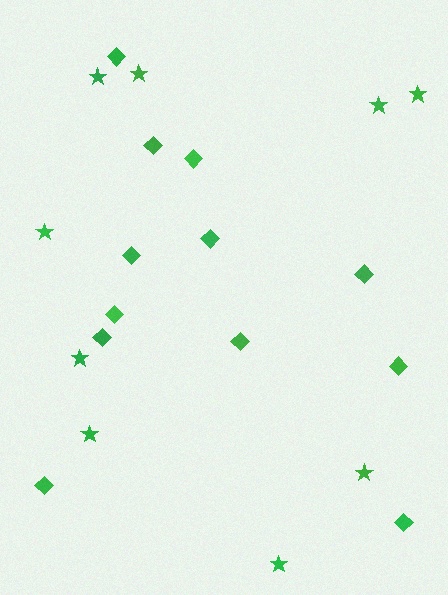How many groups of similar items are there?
There are 2 groups: one group of diamonds (12) and one group of stars (9).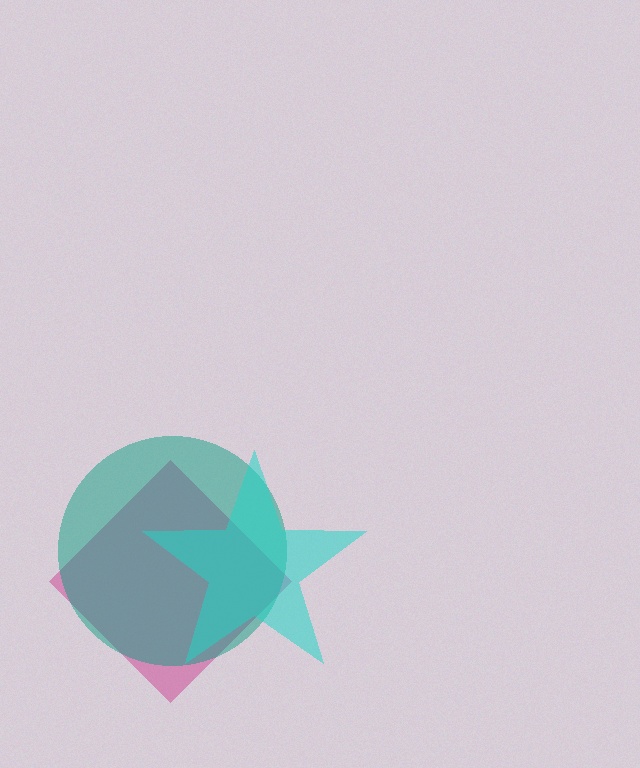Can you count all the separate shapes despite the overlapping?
Yes, there are 3 separate shapes.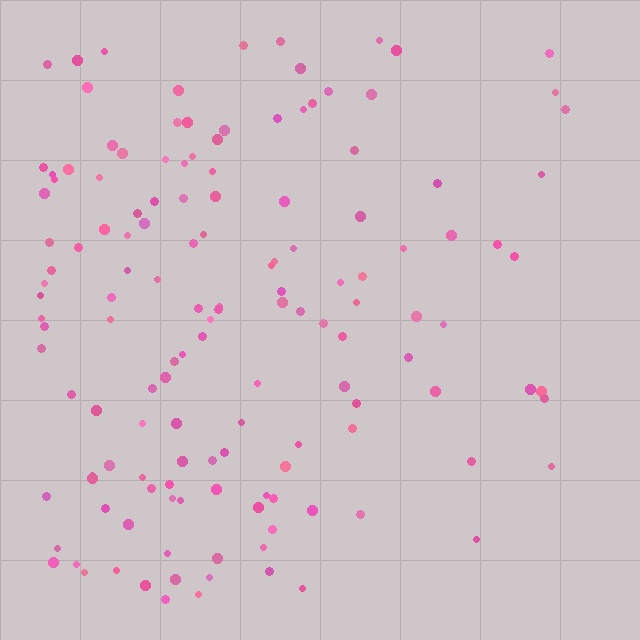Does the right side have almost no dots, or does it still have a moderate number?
Still a moderate number, just noticeably fewer than the left.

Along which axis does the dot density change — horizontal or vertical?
Horizontal.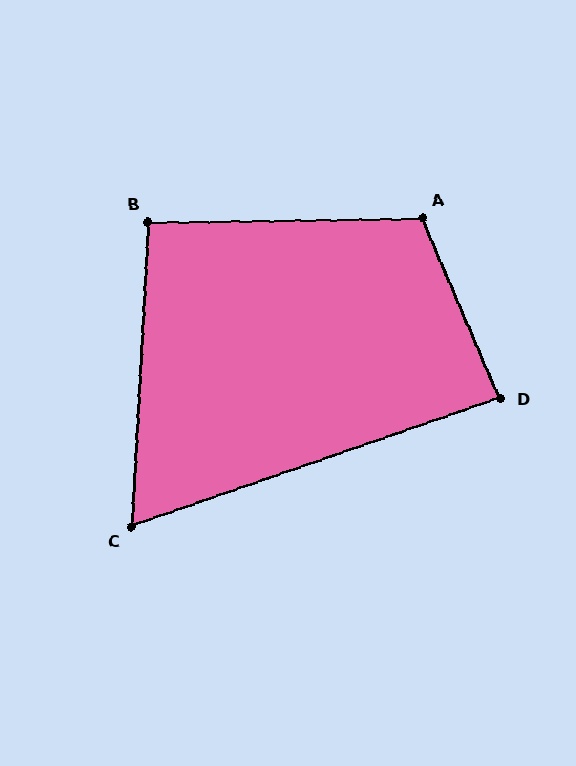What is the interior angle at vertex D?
Approximately 86 degrees (approximately right).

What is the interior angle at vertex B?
Approximately 94 degrees (approximately right).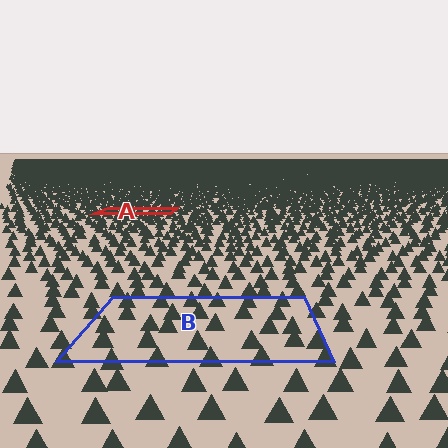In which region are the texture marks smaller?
The texture marks are smaller in region A, because it is farther away.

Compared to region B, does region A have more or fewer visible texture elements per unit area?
Region A has more texture elements per unit area — they are packed more densely because it is farther away.